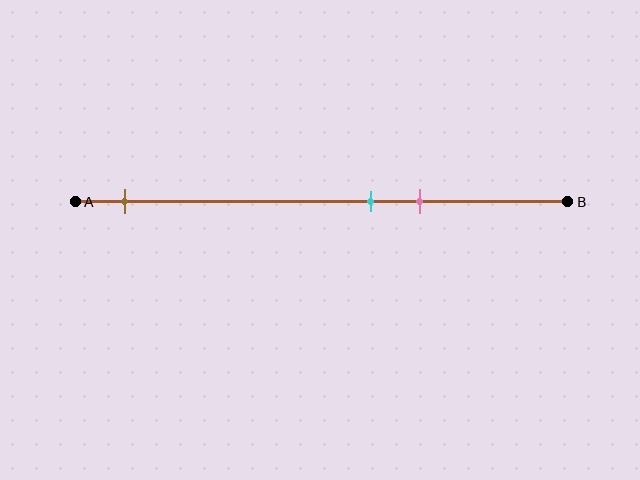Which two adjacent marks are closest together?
The cyan and pink marks are the closest adjacent pair.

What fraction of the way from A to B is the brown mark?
The brown mark is approximately 10% (0.1) of the way from A to B.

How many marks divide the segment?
There are 3 marks dividing the segment.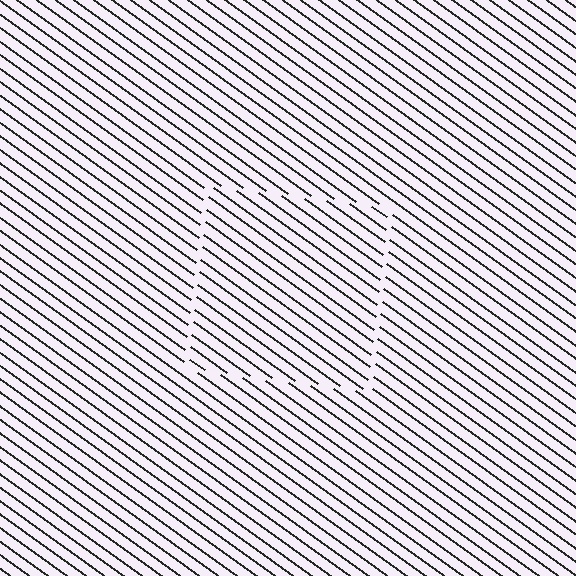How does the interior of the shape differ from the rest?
The interior of the shape contains the same grating, shifted by half a period — the contour is defined by the phase discontinuity where line-ends from the inner and outer gratings abut.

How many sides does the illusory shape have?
4 sides — the line-ends trace a square.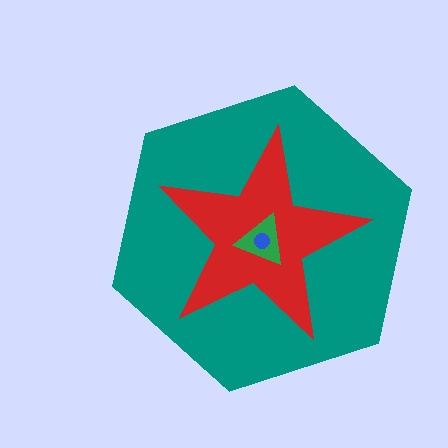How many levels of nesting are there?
4.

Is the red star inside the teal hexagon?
Yes.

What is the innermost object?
The blue circle.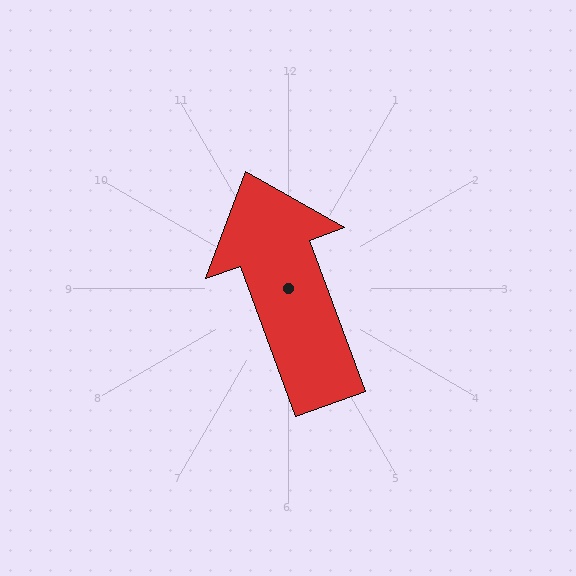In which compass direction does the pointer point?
North.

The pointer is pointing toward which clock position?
Roughly 11 o'clock.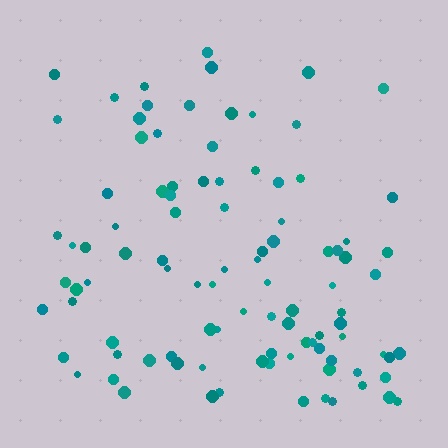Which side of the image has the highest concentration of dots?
The bottom.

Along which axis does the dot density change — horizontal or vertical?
Vertical.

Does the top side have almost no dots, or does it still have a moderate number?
Still a moderate number, just noticeably fewer than the bottom.